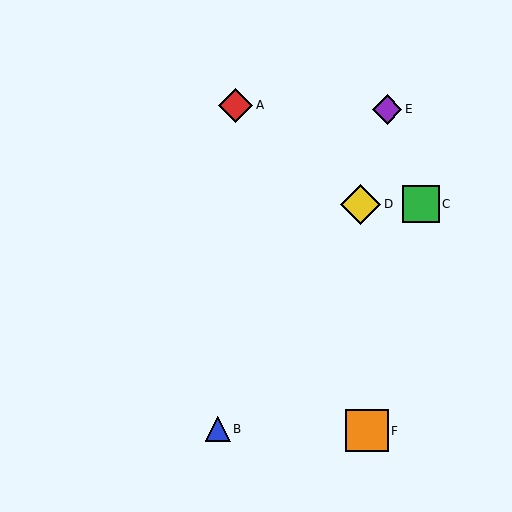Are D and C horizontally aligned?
Yes, both are at y≈204.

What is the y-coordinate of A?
Object A is at y≈105.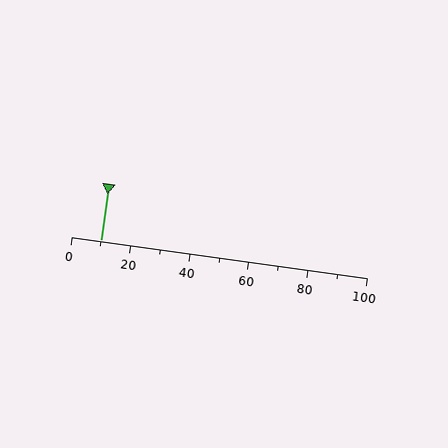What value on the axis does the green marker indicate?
The marker indicates approximately 10.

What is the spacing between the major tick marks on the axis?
The major ticks are spaced 20 apart.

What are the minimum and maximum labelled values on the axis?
The axis runs from 0 to 100.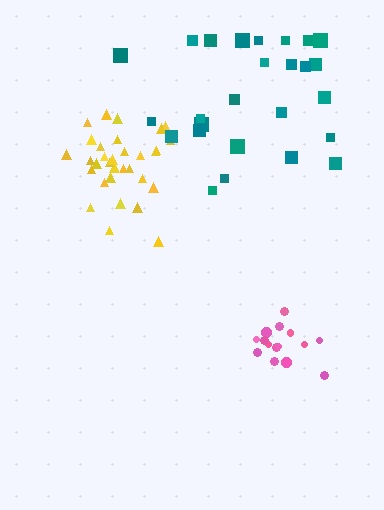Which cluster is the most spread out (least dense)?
Teal.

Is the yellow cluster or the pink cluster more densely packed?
Yellow.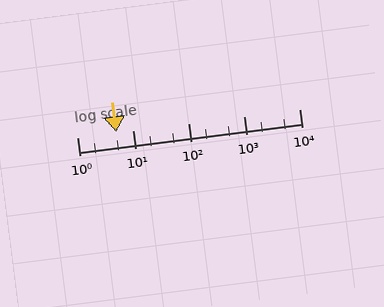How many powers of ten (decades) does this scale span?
The scale spans 4 decades, from 1 to 10000.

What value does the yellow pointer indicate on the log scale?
The pointer indicates approximately 5.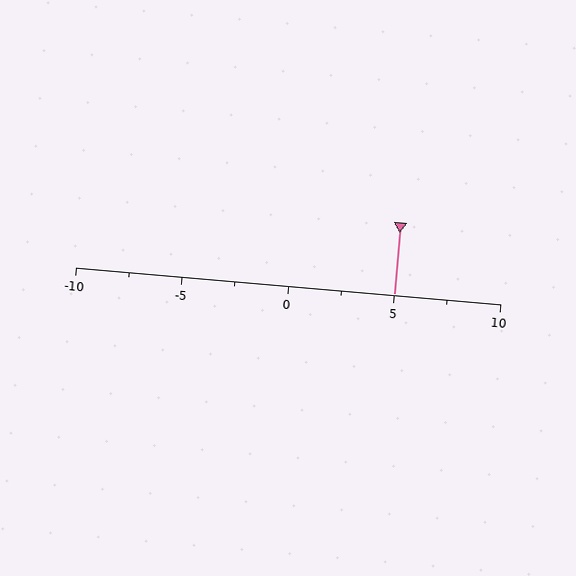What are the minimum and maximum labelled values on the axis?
The axis runs from -10 to 10.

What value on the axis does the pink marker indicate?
The marker indicates approximately 5.